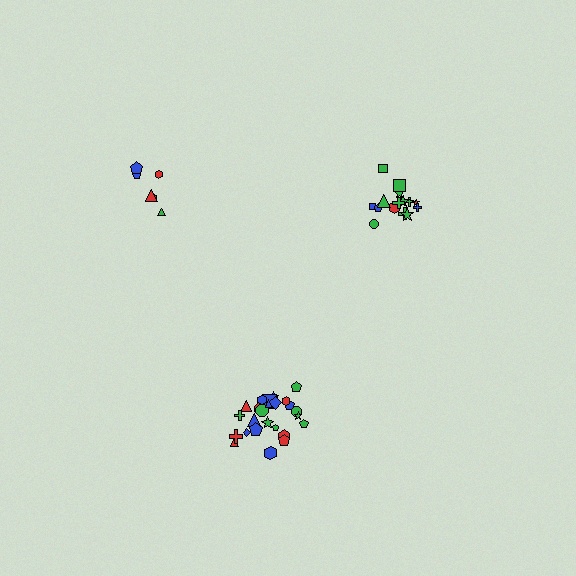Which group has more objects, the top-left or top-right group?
The top-right group.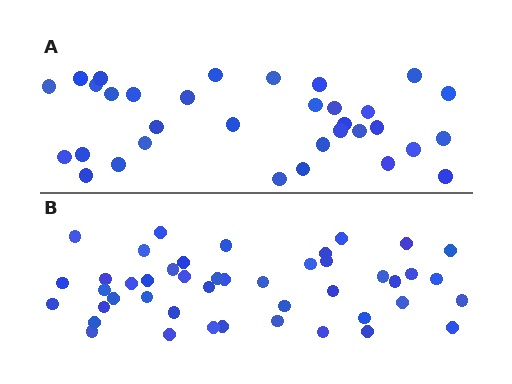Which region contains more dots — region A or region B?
Region B (the bottom region) has more dots.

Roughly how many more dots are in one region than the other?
Region B has roughly 12 or so more dots than region A.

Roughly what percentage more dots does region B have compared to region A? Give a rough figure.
About 35% more.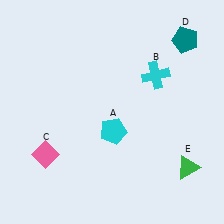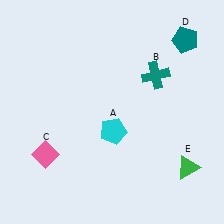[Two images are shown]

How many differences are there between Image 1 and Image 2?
There is 1 difference between the two images.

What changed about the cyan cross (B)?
In Image 1, B is cyan. In Image 2, it changed to teal.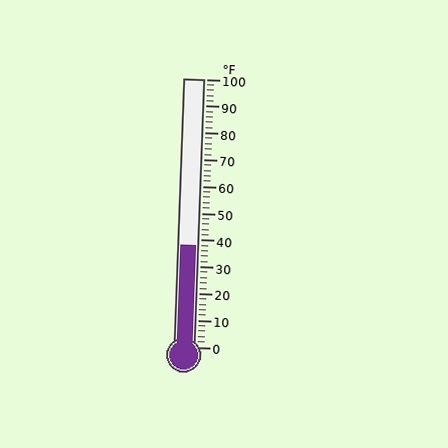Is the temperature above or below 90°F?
The temperature is below 90°F.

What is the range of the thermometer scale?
The thermometer scale ranges from 0°F to 100°F.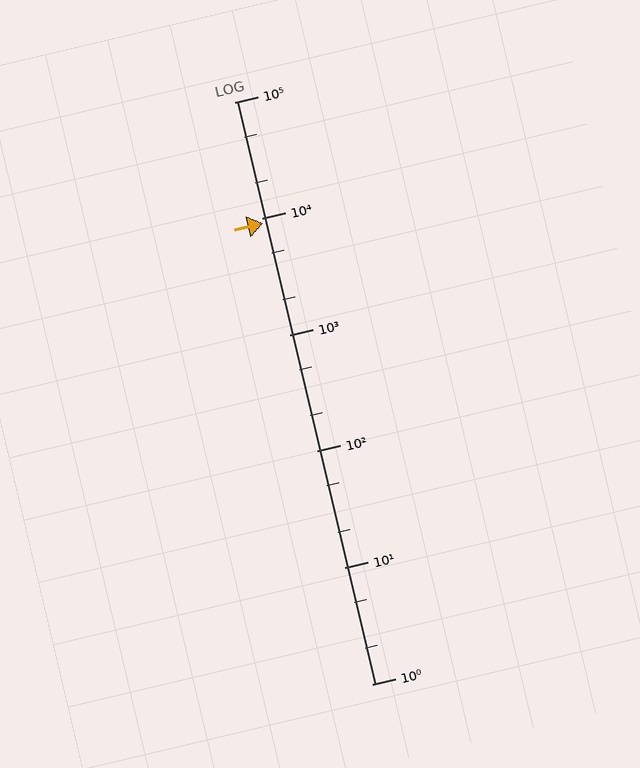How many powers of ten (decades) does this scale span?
The scale spans 5 decades, from 1 to 100000.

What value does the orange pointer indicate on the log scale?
The pointer indicates approximately 9100.